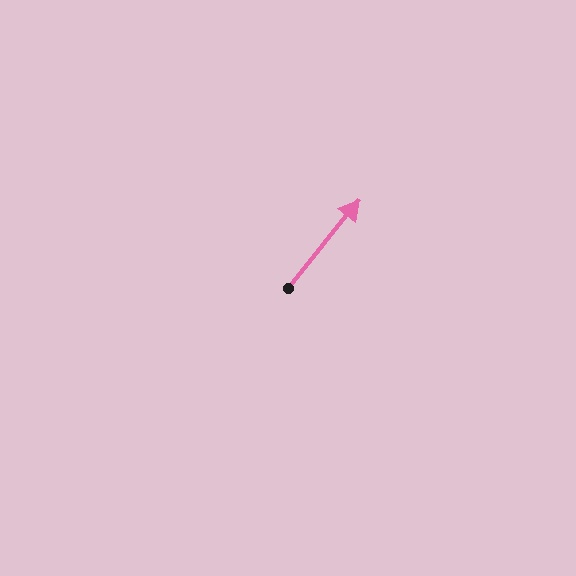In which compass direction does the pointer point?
Northeast.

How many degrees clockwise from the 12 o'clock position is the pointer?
Approximately 39 degrees.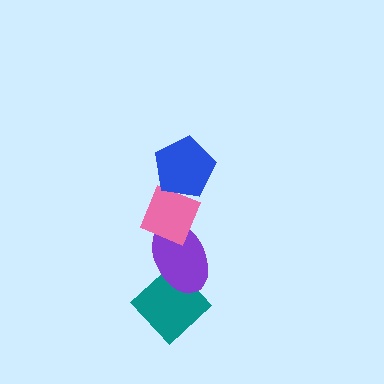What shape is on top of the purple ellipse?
The pink diamond is on top of the purple ellipse.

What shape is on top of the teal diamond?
The purple ellipse is on top of the teal diamond.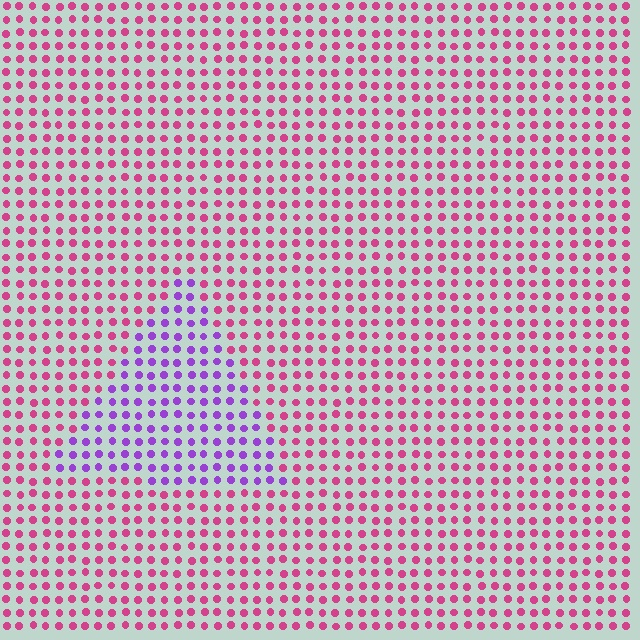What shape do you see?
I see a triangle.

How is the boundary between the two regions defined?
The boundary is defined purely by a slight shift in hue (about 53 degrees). Spacing, size, and orientation are identical on both sides.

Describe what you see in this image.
The image is filled with small magenta elements in a uniform arrangement. A triangle-shaped region is visible where the elements are tinted to a slightly different hue, forming a subtle color boundary.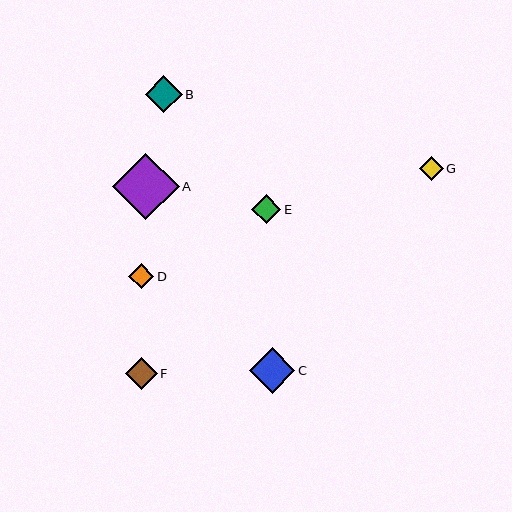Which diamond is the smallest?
Diamond G is the smallest with a size of approximately 24 pixels.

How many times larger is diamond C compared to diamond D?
Diamond C is approximately 1.8 times the size of diamond D.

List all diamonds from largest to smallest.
From largest to smallest: A, C, B, F, E, D, G.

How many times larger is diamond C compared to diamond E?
Diamond C is approximately 1.6 times the size of diamond E.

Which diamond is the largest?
Diamond A is the largest with a size of approximately 67 pixels.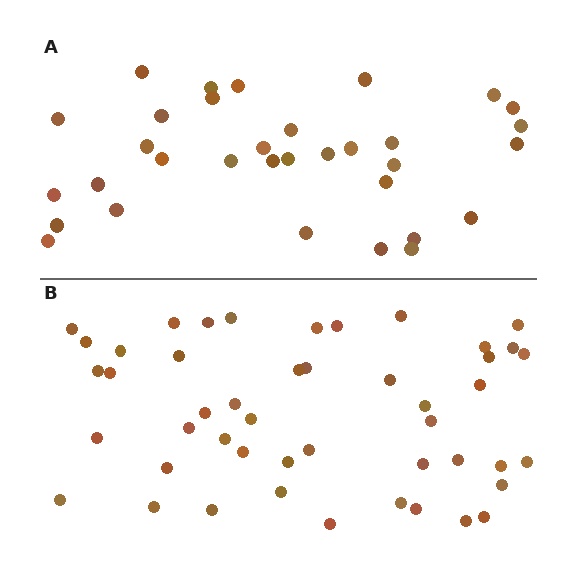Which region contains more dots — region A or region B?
Region B (the bottom region) has more dots.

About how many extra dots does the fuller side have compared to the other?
Region B has approximately 15 more dots than region A.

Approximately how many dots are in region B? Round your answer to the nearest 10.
About 50 dots. (The exact count is 47, which rounds to 50.)